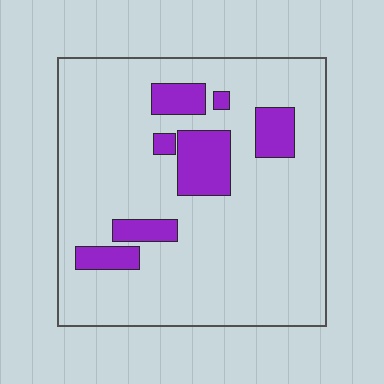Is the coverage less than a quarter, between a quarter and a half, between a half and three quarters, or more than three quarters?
Less than a quarter.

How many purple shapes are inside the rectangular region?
7.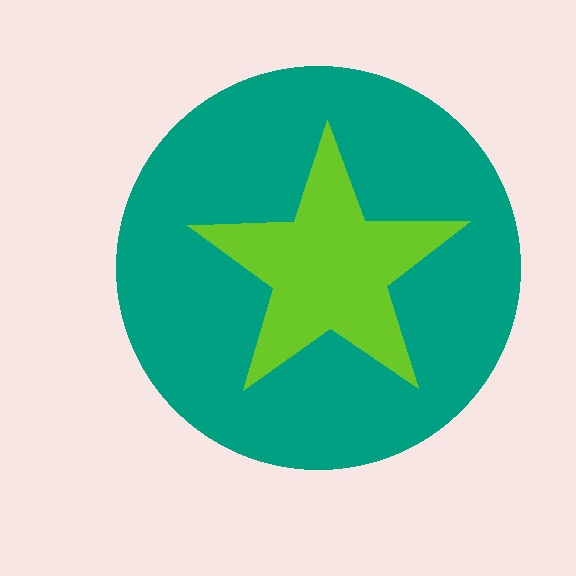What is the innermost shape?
The lime star.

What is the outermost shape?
The teal circle.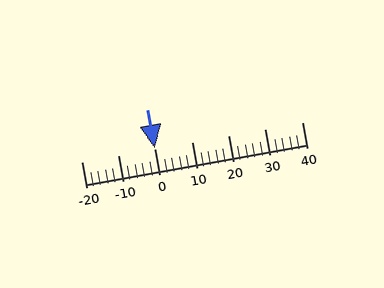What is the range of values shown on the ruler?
The ruler shows values from -20 to 40.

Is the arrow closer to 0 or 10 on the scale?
The arrow is closer to 0.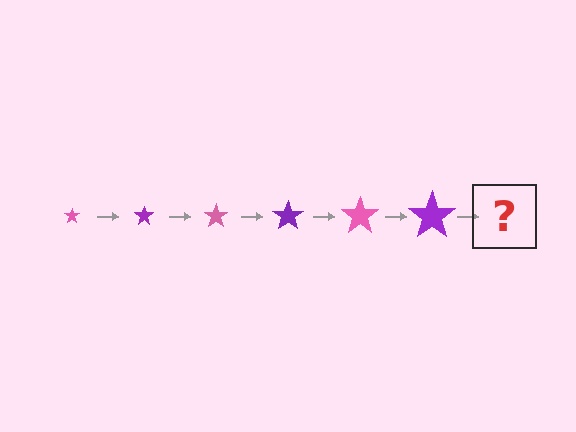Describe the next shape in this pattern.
It should be a pink star, larger than the previous one.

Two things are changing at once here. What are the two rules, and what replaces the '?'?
The two rules are that the star grows larger each step and the color cycles through pink and purple. The '?' should be a pink star, larger than the previous one.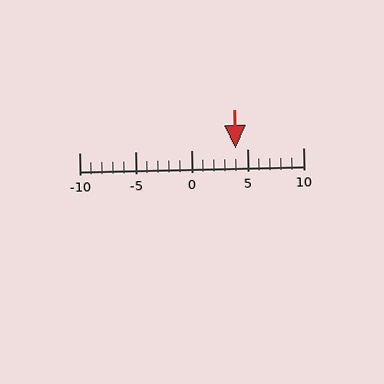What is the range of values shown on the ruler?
The ruler shows values from -10 to 10.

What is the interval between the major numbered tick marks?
The major tick marks are spaced 5 units apart.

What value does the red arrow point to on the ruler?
The red arrow points to approximately 4.